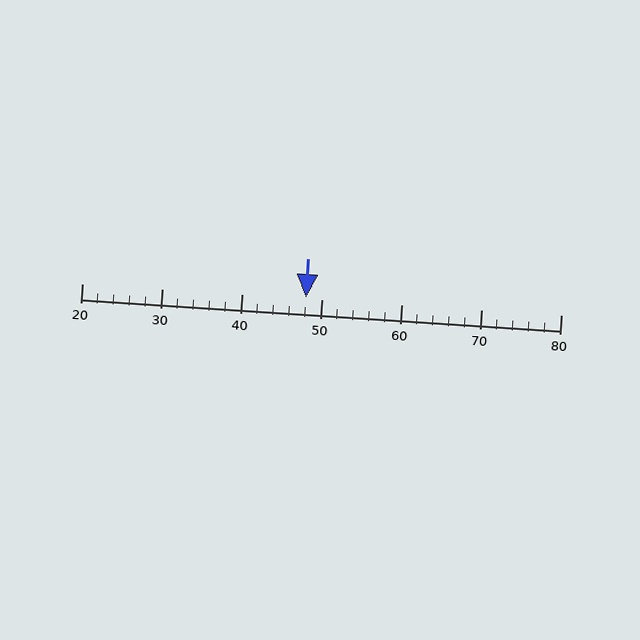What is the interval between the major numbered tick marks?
The major tick marks are spaced 10 units apart.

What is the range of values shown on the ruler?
The ruler shows values from 20 to 80.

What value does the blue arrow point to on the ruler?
The blue arrow points to approximately 48.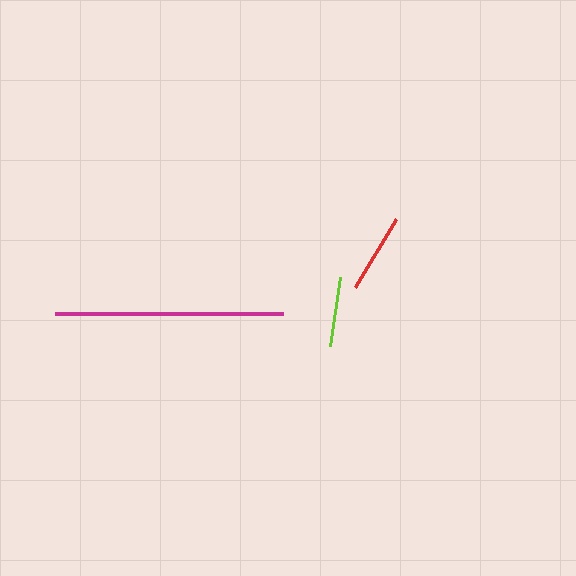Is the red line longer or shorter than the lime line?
The red line is longer than the lime line.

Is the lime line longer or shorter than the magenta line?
The magenta line is longer than the lime line.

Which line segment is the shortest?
The lime line is the shortest at approximately 70 pixels.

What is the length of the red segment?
The red segment is approximately 79 pixels long.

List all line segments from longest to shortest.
From longest to shortest: magenta, red, lime.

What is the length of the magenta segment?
The magenta segment is approximately 228 pixels long.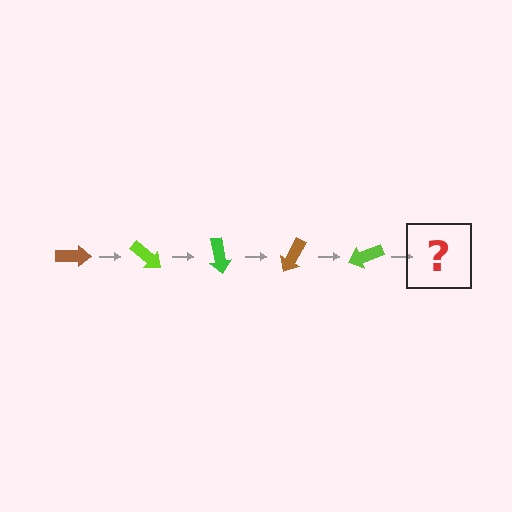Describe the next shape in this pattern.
It should be a green arrow, rotated 200 degrees from the start.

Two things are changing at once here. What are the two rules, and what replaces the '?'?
The two rules are that it rotates 40 degrees each step and the color cycles through brown, lime, and green. The '?' should be a green arrow, rotated 200 degrees from the start.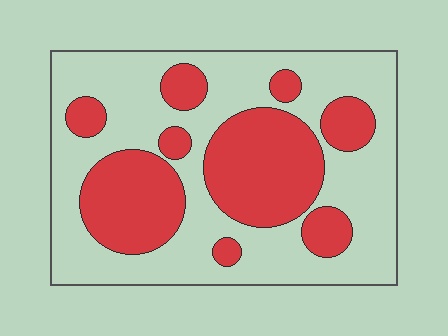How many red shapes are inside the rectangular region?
9.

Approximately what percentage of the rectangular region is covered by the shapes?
Approximately 35%.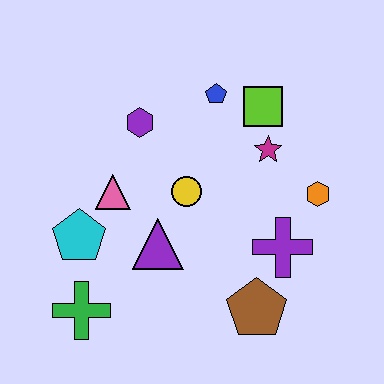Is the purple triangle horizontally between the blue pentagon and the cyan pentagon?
Yes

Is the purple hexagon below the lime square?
Yes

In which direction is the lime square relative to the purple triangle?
The lime square is above the purple triangle.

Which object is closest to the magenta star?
The lime square is closest to the magenta star.